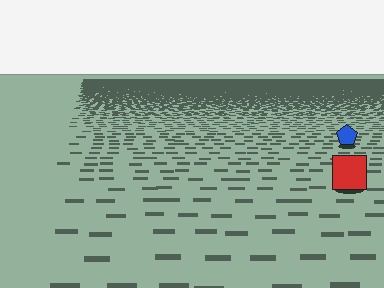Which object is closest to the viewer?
The red square is closest. The texture marks near it are larger and more spread out.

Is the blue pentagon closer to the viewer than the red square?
No. The red square is closer — you can tell from the texture gradient: the ground texture is coarser near it.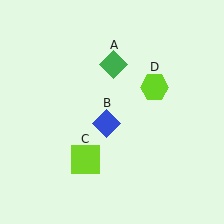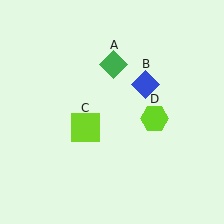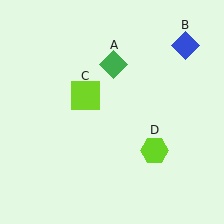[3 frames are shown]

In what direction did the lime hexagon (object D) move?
The lime hexagon (object D) moved down.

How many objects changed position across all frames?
3 objects changed position: blue diamond (object B), lime square (object C), lime hexagon (object D).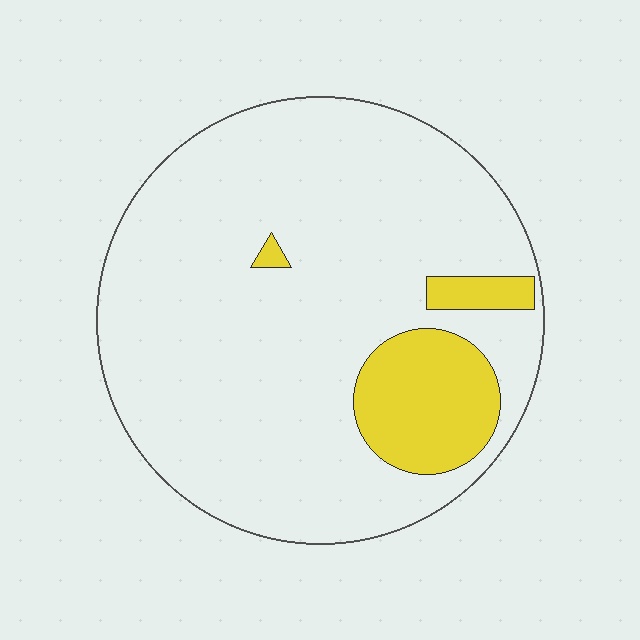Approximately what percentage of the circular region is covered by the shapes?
Approximately 15%.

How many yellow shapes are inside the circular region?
3.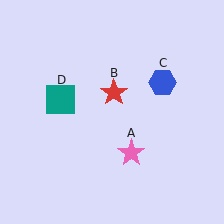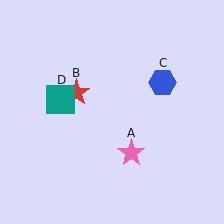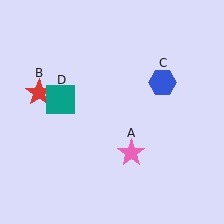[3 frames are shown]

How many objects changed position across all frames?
1 object changed position: red star (object B).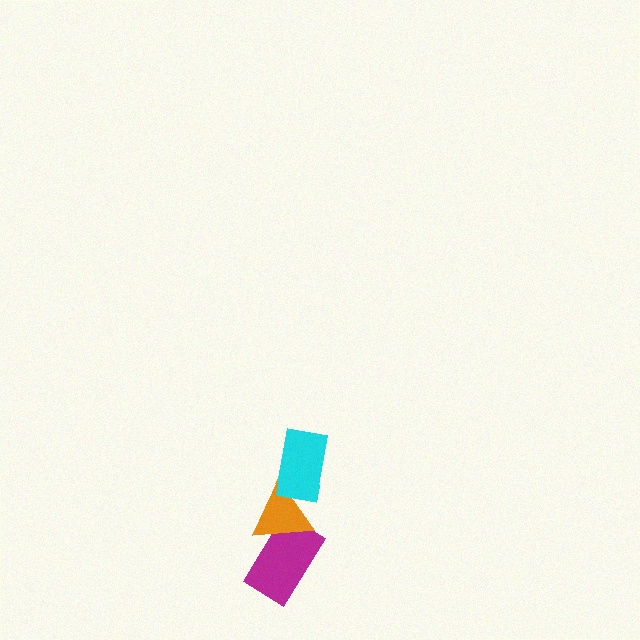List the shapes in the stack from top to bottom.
From top to bottom: the cyan rectangle, the orange triangle, the magenta rectangle.